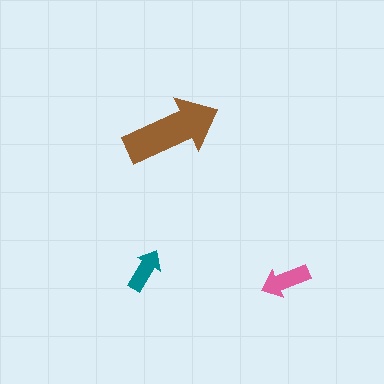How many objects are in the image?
There are 3 objects in the image.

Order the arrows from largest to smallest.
the brown one, the pink one, the teal one.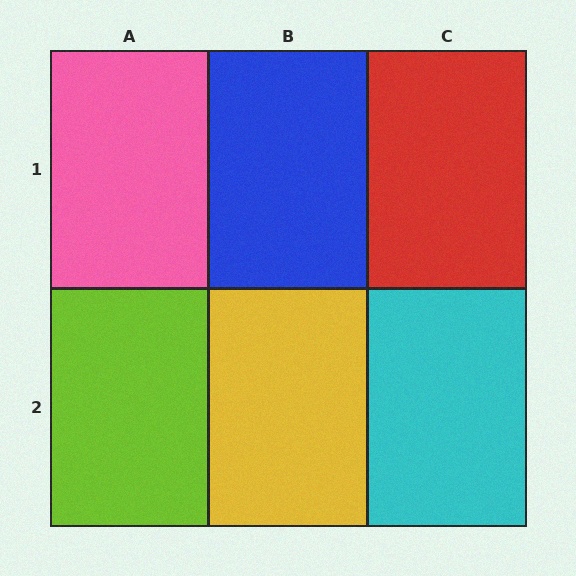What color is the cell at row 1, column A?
Pink.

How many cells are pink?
1 cell is pink.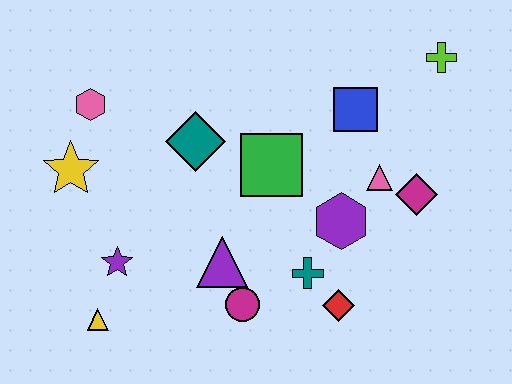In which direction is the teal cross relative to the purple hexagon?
The teal cross is below the purple hexagon.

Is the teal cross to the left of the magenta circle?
No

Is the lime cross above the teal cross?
Yes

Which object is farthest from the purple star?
The lime cross is farthest from the purple star.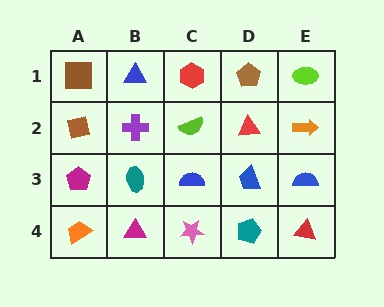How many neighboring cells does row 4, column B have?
3.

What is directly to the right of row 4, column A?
A magenta triangle.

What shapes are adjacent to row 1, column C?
A lime semicircle (row 2, column C), a blue triangle (row 1, column B), a brown pentagon (row 1, column D).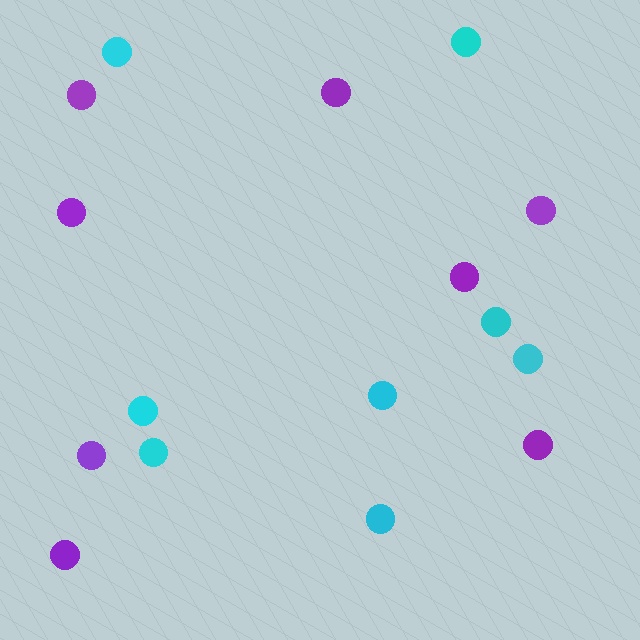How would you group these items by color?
There are 2 groups: one group of purple circles (8) and one group of cyan circles (8).